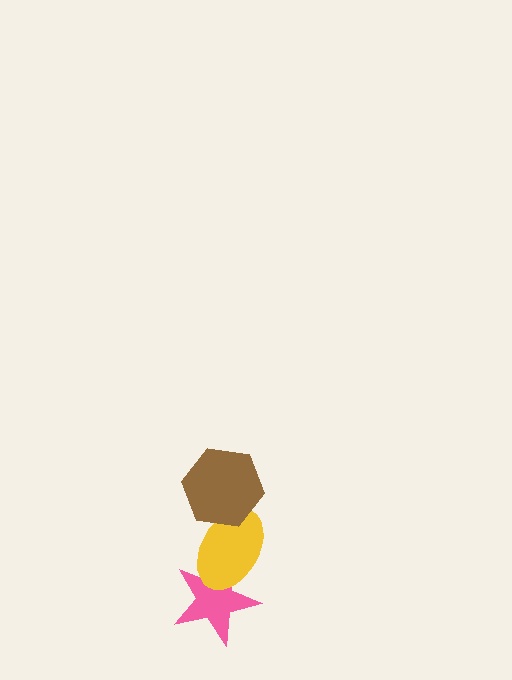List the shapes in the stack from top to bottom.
From top to bottom: the brown hexagon, the yellow ellipse, the pink star.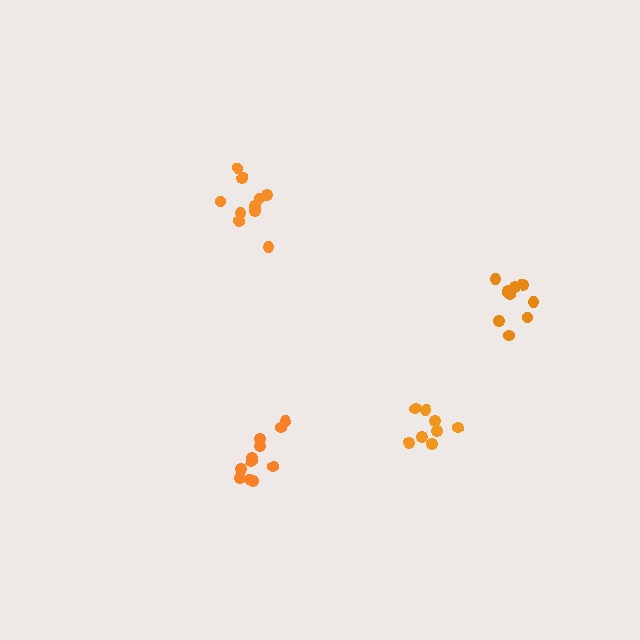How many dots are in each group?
Group 1: 11 dots, Group 2: 9 dots, Group 3: 11 dots, Group 4: 8 dots (39 total).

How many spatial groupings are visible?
There are 4 spatial groupings.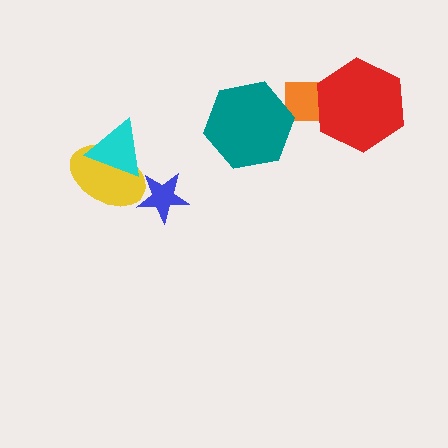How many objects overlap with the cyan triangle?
1 object overlaps with the cyan triangle.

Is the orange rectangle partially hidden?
Yes, it is partially covered by another shape.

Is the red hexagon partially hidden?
No, no other shape covers it.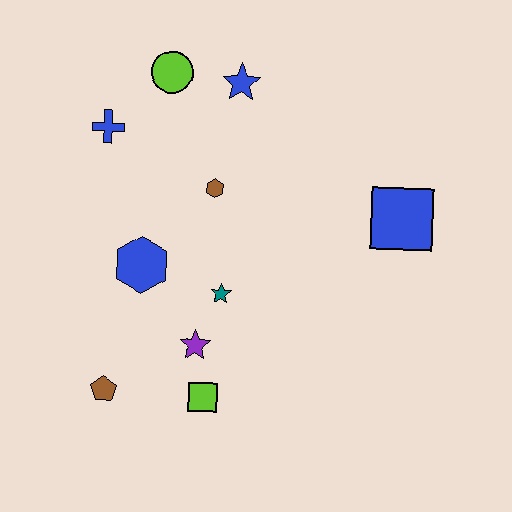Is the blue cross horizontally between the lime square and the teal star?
No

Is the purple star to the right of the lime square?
No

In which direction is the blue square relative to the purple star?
The blue square is to the right of the purple star.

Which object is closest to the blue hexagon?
The teal star is closest to the blue hexagon.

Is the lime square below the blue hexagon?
Yes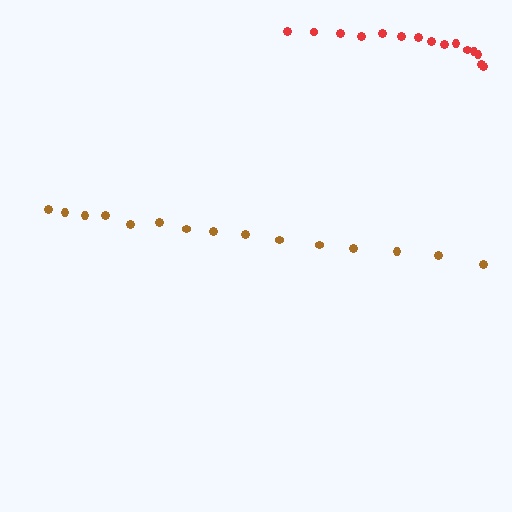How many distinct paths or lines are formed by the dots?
There are 2 distinct paths.